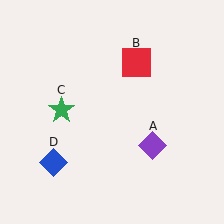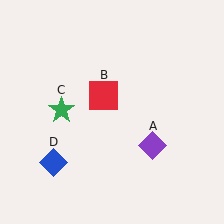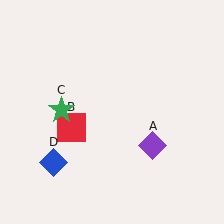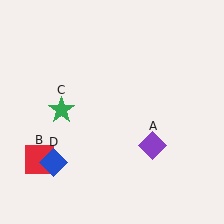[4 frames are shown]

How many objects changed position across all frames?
1 object changed position: red square (object B).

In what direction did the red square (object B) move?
The red square (object B) moved down and to the left.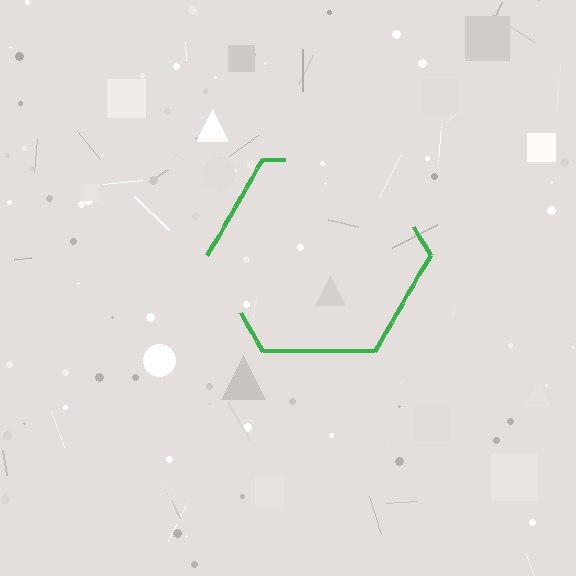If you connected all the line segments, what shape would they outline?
They would outline a hexagon.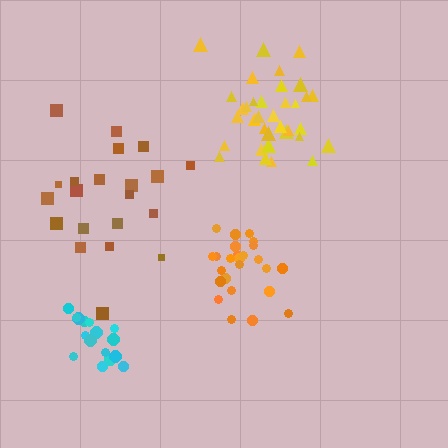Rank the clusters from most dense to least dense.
orange, yellow, cyan, brown.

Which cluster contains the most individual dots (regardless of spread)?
Yellow (35).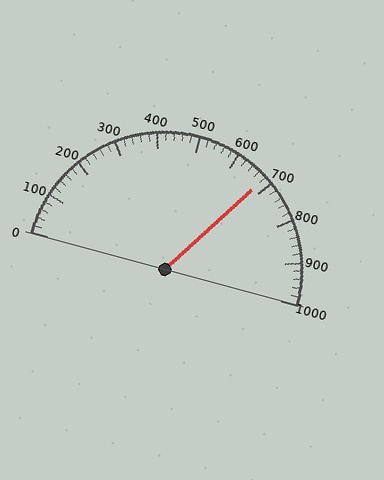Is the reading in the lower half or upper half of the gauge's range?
The reading is in the upper half of the range (0 to 1000).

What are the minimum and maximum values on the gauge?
The gauge ranges from 0 to 1000.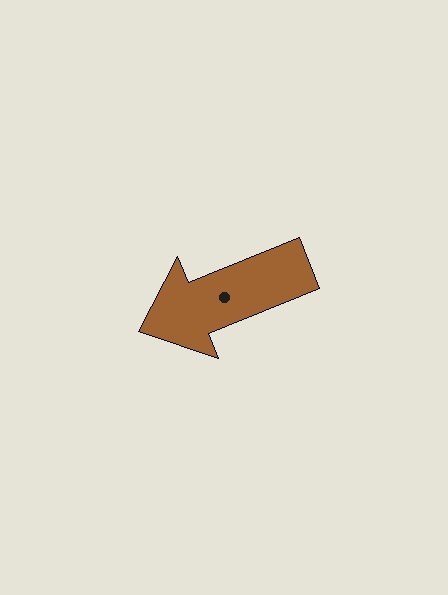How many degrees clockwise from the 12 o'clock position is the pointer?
Approximately 248 degrees.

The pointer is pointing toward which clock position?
Roughly 8 o'clock.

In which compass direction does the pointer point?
West.